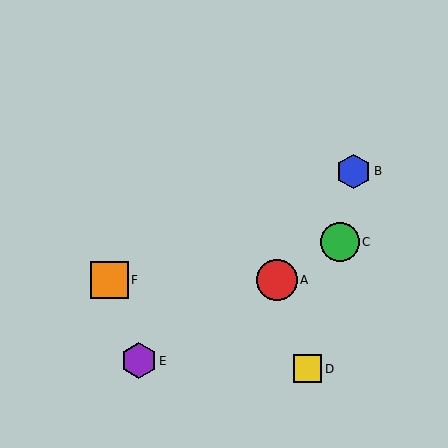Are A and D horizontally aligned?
No, A is at y≈280 and D is at y≈369.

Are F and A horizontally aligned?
Yes, both are at y≈280.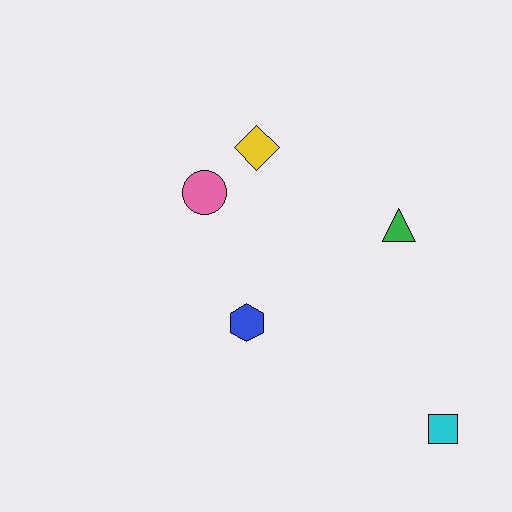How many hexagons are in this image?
There is 1 hexagon.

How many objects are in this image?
There are 5 objects.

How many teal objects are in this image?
There are no teal objects.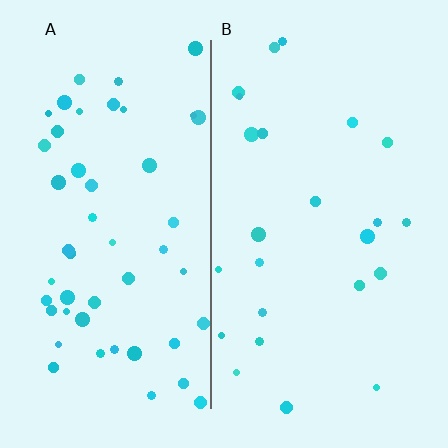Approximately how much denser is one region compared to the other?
Approximately 2.1× — region A over region B.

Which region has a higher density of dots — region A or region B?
A (the left).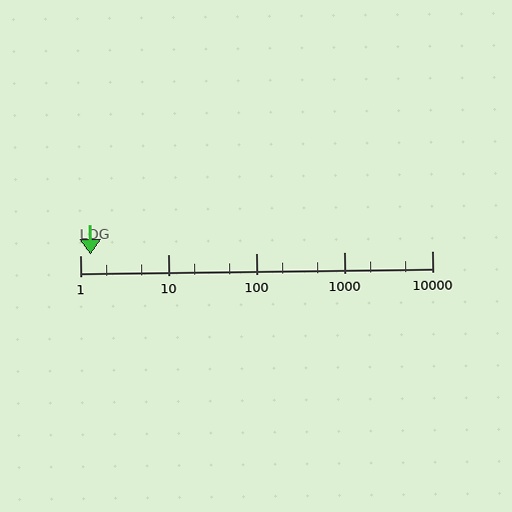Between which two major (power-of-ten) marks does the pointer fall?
The pointer is between 1 and 10.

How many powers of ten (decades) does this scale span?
The scale spans 4 decades, from 1 to 10000.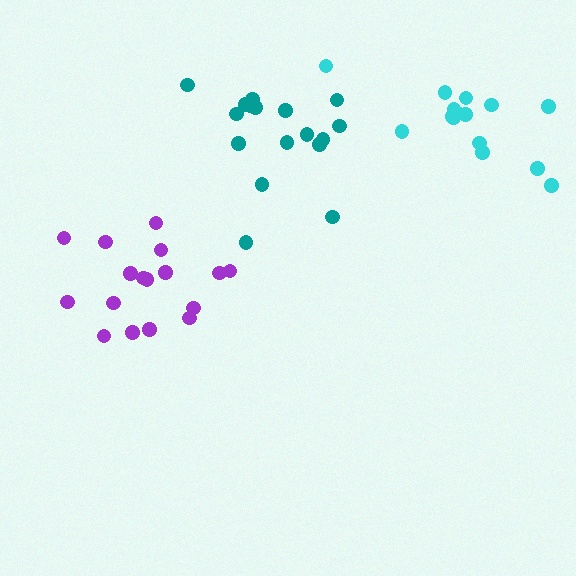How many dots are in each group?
Group 1: 17 dots, Group 2: 15 dots, Group 3: 17 dots (49 total).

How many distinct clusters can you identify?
There are 3 distinct clusters.